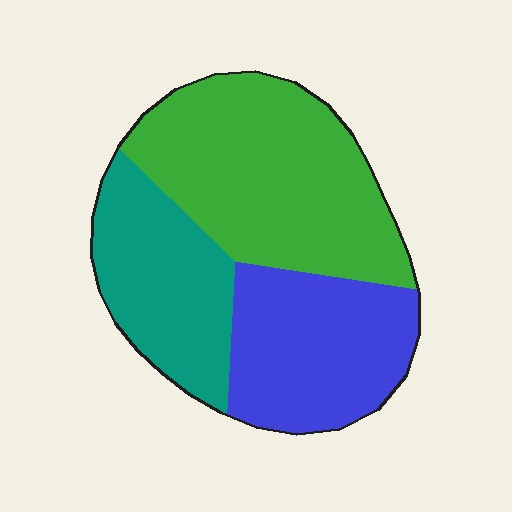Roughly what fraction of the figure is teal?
Teal covers 26% of the figure.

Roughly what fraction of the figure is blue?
Blue covers 30% of the figure.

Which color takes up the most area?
Green, at roughly 45%.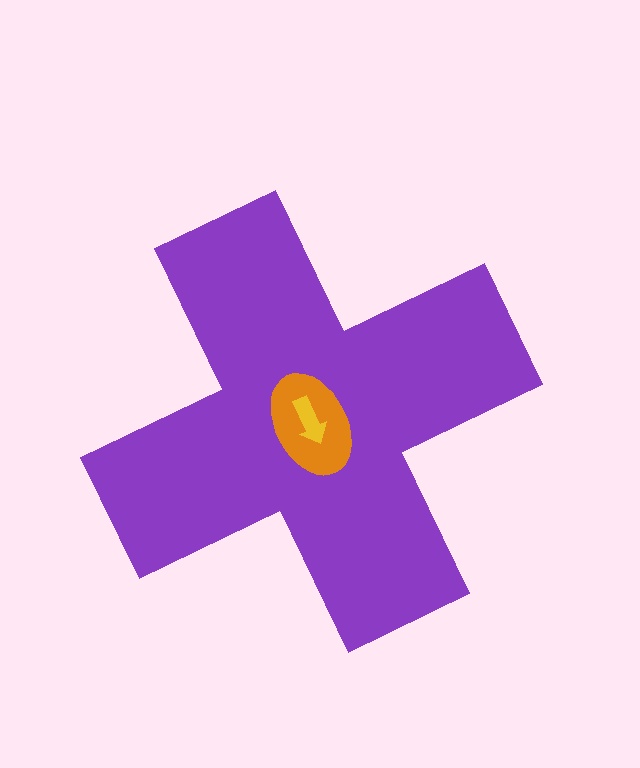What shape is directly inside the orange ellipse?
The yellow arrow.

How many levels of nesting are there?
3.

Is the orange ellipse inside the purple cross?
Yes.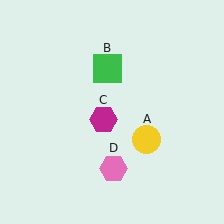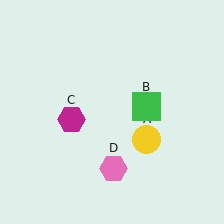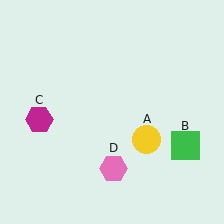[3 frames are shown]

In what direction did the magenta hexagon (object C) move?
The magenta hexagon (object C) moved left.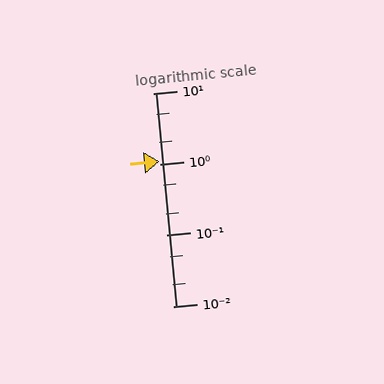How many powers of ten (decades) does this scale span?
The scale spans 3 decades, from 0.01 to 10.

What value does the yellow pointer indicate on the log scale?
The pointer indicates approximately 1.1.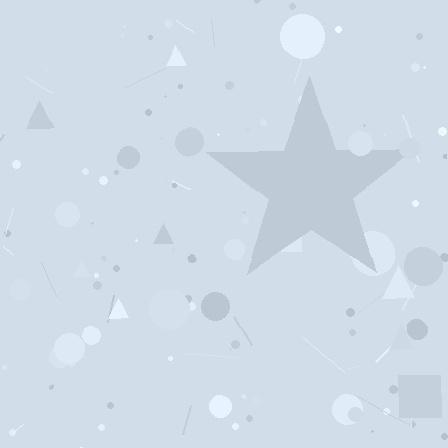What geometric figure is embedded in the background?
A star is embedded in the background.